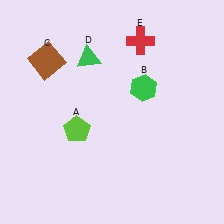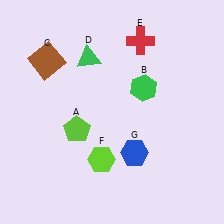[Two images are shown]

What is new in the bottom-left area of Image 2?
A lime hexagon (F) was added in the bottom-left area of Image 2.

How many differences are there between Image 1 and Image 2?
There are 2 differences between the two images.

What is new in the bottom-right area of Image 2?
A blue hexagon (G) was added in the bottom-right area of Image 2.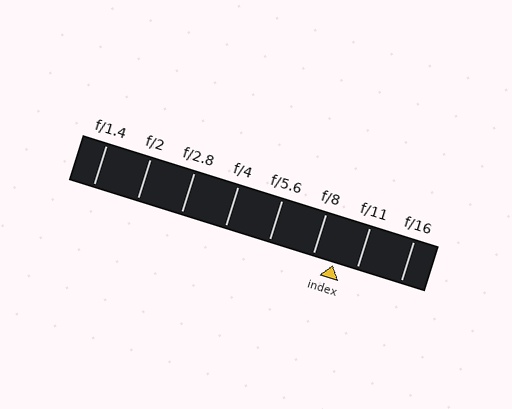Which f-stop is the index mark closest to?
The index mark is closest to f/8.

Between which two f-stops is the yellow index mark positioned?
The index mark is between f/8 and f/11.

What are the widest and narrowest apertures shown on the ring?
The widest aperture shown is f/1.4 and the narrowest is f/16.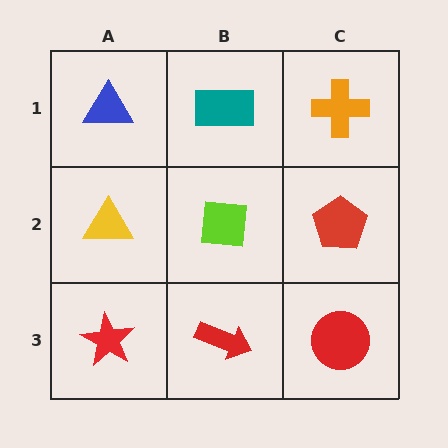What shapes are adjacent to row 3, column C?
A red pentagon (row 2, column C), a red arrow (row 3, column B).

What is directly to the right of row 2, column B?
A red pentagon.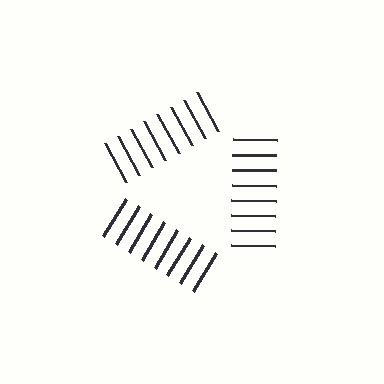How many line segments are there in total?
24 — 8 along each of the 3 edges.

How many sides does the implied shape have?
3 sides — the line-ends trace a triangle.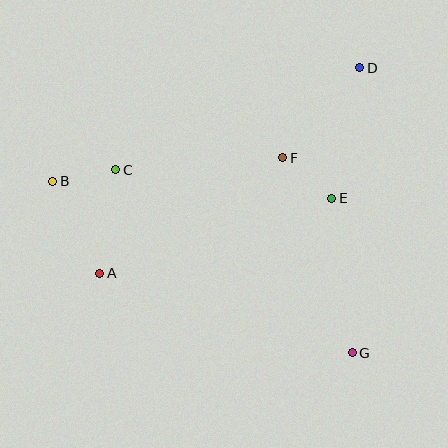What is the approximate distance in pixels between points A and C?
The distance between A and C is approximately 105 pixels.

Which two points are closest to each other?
Points B and C are closest to each other.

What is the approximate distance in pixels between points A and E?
The distance between A and E is approximately 243 pixels.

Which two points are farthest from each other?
Points B and G are farthest from each other.